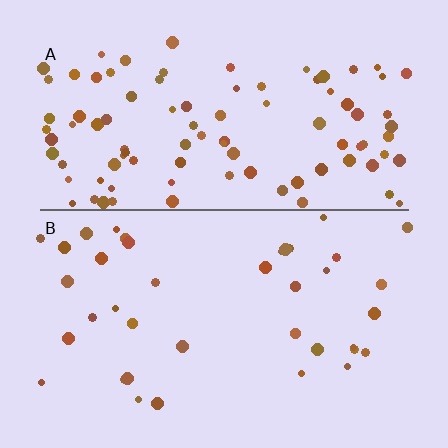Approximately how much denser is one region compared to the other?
Approximately 2.5× — region A over region B.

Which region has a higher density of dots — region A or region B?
A (the top).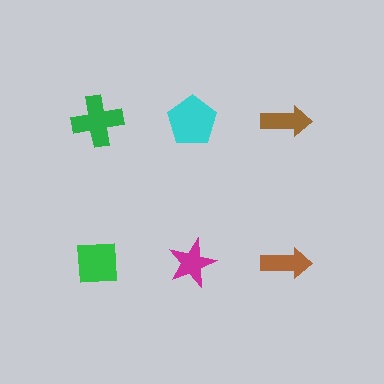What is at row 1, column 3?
A brown arrow.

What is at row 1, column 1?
A green cross.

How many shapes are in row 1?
3 shapes.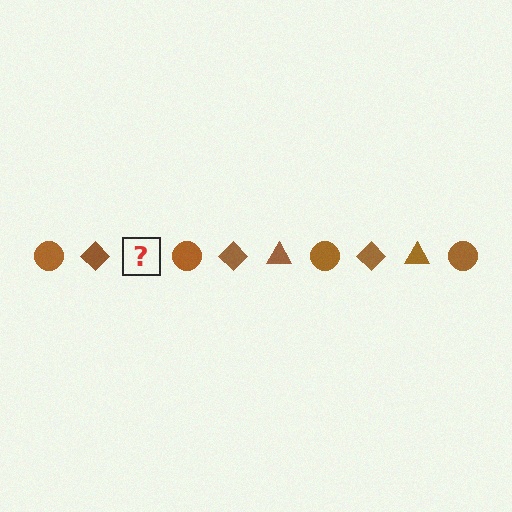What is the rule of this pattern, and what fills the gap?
The rule is that the pattern cycles through circle, diamond, triangle shapes in brown. The gap should be filled with a brown triangle.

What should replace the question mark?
The question mark should be replaced with a brown triangle.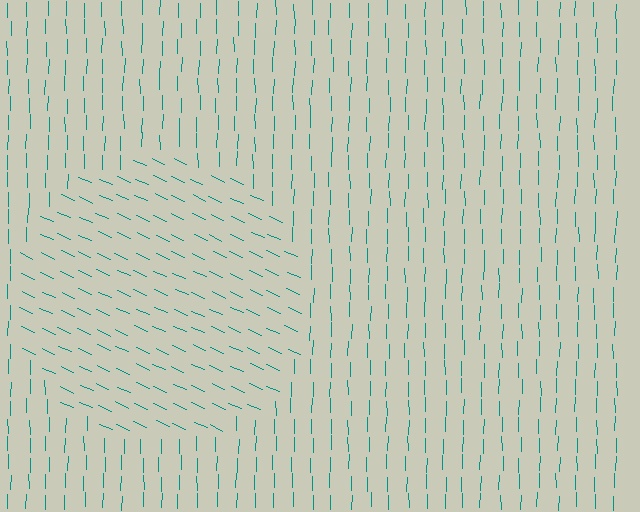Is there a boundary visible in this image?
Yes, there is a texture boundary formed by a change in line orientation.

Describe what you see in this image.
The image is filled with small teal line segments. A circle region in the image has lines oriented differently from the surrounding lines, creating a visible texture boundary.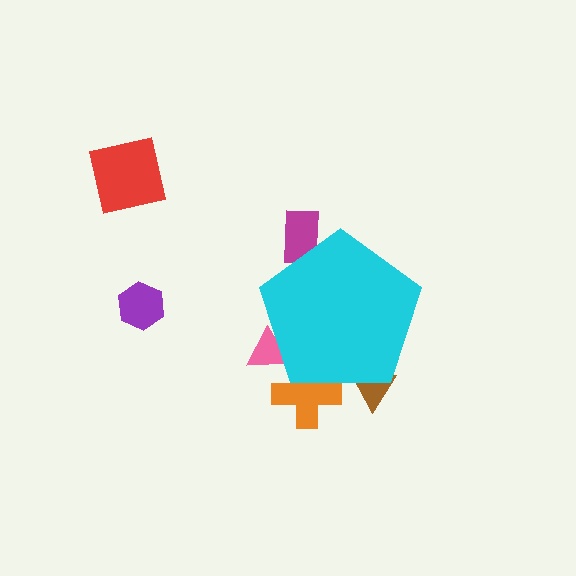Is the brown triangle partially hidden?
Yes, the brown triangle is partially hidden behind the cyan pentagon.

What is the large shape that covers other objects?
A cyan pentagon.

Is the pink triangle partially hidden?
Yes, the pink triangle is partially hidden behind the cyan pentagon.